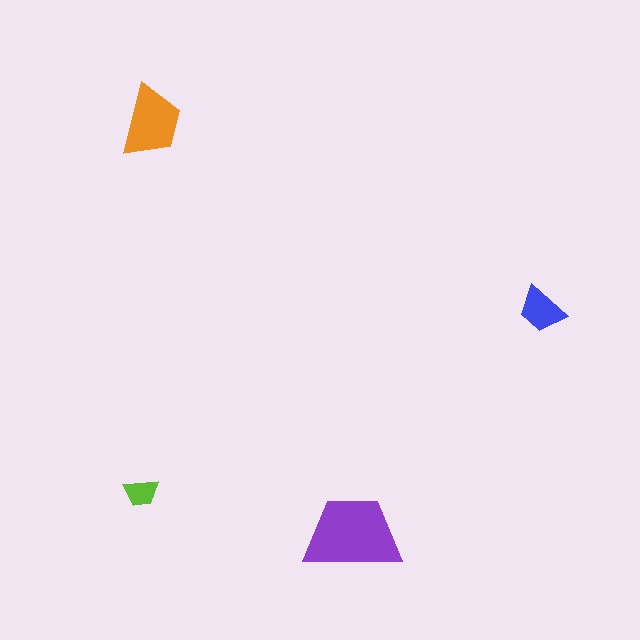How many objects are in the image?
There are 4 objects in the image.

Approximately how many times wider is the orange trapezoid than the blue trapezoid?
About 1.5 times wider.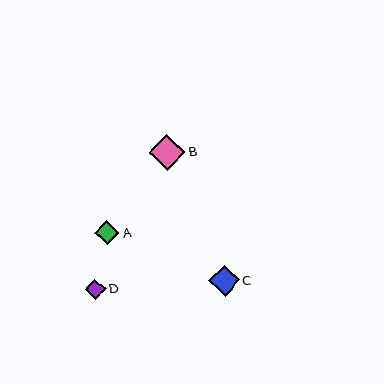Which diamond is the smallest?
Diamond D is the smallest with a size of approximately 21 pixels.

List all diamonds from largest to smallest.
From largest to smallest: B, C, A, D.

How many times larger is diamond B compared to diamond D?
Diamond B is approximately 1.7 times the size of diamond D.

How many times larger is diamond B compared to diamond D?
Diamond B is approximately 1.7 times the size of diamond D.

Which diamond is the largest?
Diamond B is the largest with a size of approximately 36 pixels.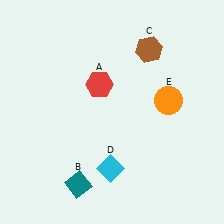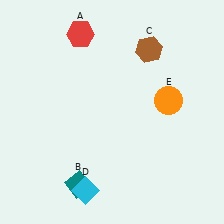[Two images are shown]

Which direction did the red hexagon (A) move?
The red hexagon (A) moved up.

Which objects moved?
The objects that moved are: the red hexagon (A), the cyan diamond (D).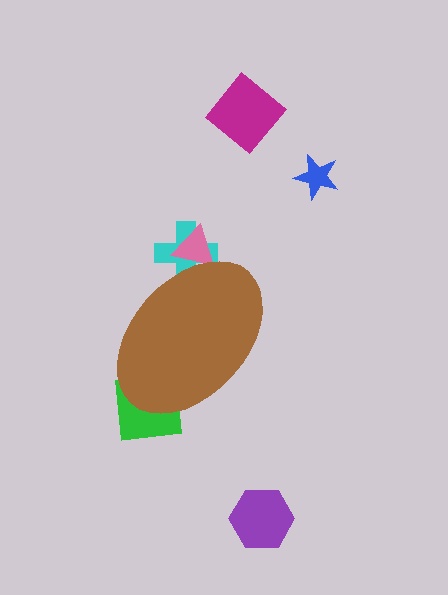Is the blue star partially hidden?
No, the blue star is fully visible.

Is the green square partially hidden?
Yes, the green square is partially hidden behind the brown ellipse.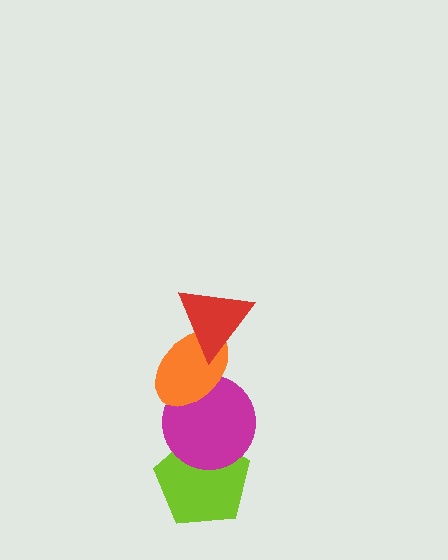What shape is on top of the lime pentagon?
The magenta circle is on top of the lime pentagon.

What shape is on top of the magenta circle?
The orange ellipse is on top of the magenta circle.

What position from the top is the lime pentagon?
The lime pentagon is 4th from the top.